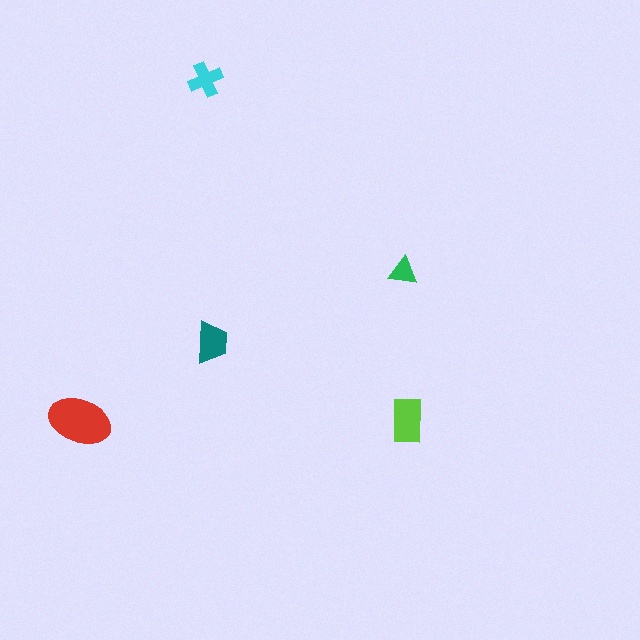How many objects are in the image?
There are 5 objects in the image.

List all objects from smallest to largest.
The green triangle, the cyan cross, the teal trapezoid, the lime rectangle, the red ellipse.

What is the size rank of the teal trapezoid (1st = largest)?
3rd.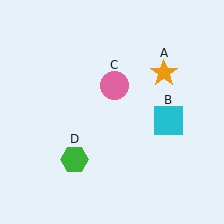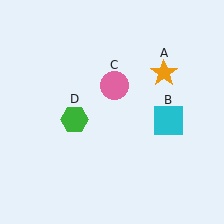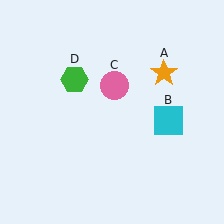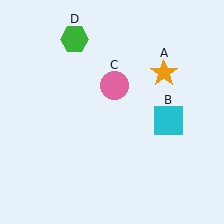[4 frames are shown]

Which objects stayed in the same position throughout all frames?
Orange star (object A) and cyan square (object B) and pink circle (object C) remained stationary.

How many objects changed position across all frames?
1 object changed position: green hexagon (object D).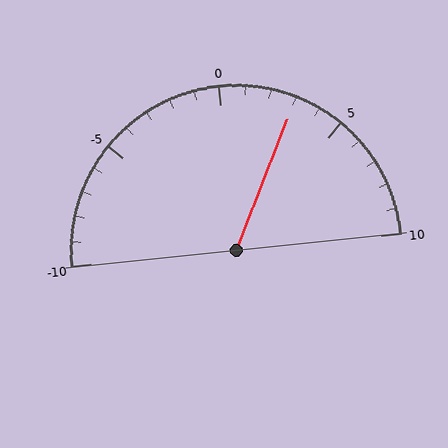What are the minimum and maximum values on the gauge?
The gauge ranges from -10 to 10.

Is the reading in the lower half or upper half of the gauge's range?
The reading is in the upper half of the range (-10 to 10).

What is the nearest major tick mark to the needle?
The nearest major tick mark is 5.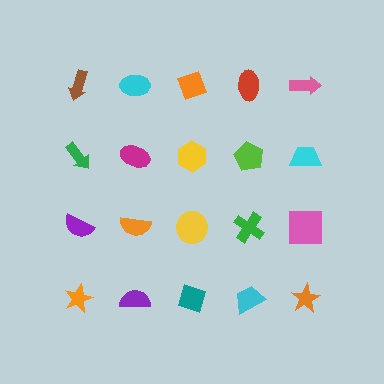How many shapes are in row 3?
5 shapes.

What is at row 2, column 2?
A magenta ellipse.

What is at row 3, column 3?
A yellow circle.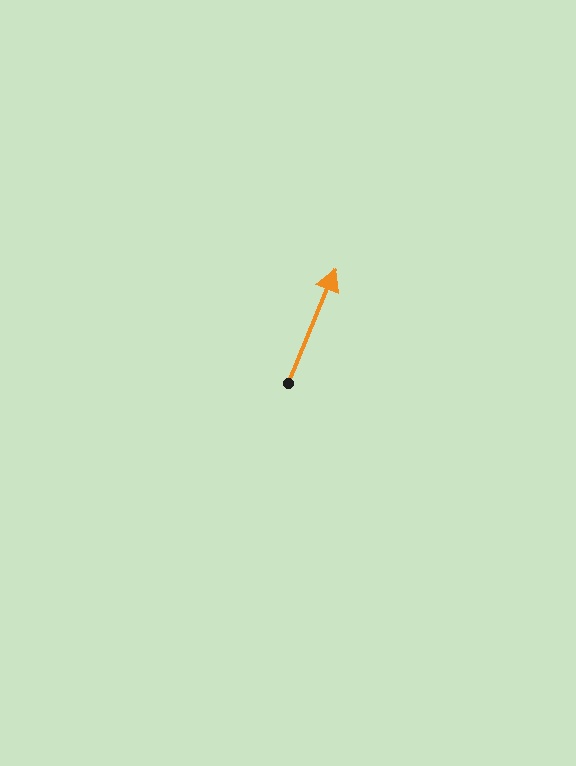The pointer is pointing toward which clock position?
Roughly 1 o'clock.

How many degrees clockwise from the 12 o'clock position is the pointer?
Approximately 22 degrees.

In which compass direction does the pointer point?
North.